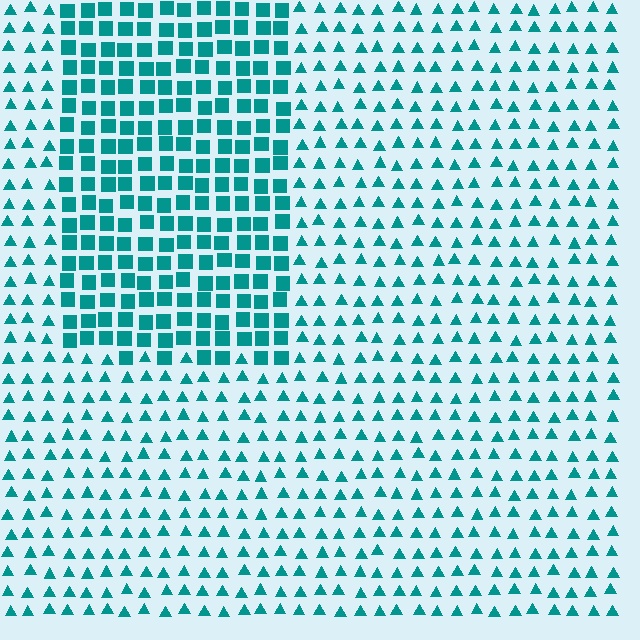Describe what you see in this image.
The image is filled with small teal elements arranged in a uniform grid. A rectangle-shaped region contains squares, while the surrounding area contains triangles. The boundary is defined purely by the change in element shape.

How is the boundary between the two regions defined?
The boundary is defined by a change in element shape: squares inside vs. triangles outside. All elements share the same color and spacing.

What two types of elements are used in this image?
The image uses squares inside the rectangle region and triangles outside it.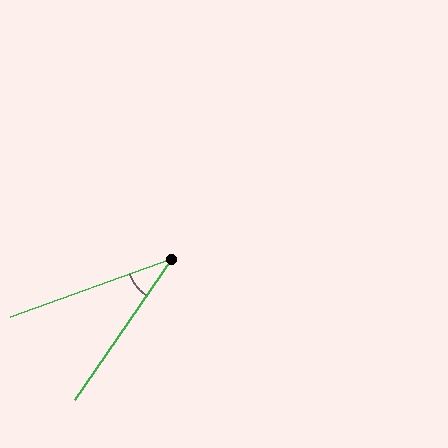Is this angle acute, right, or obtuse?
It is acute.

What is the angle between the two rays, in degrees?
Approximately 36 degrees.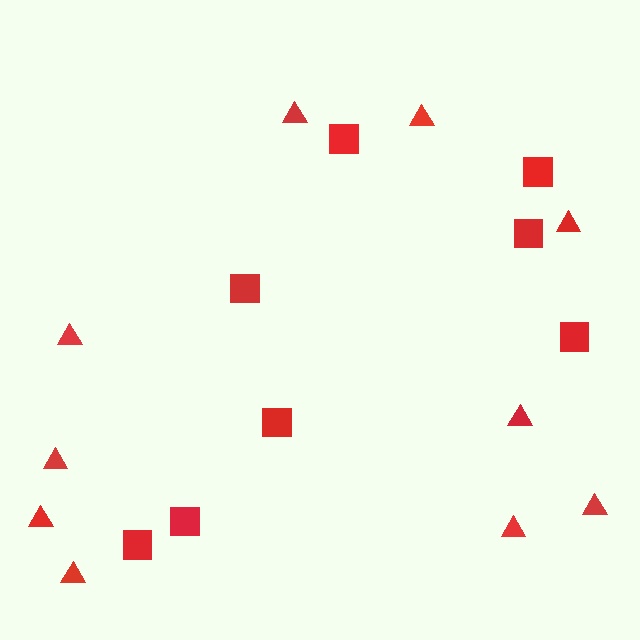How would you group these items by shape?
There are 2 groups: one group of triangles (10) and one group of squares (8).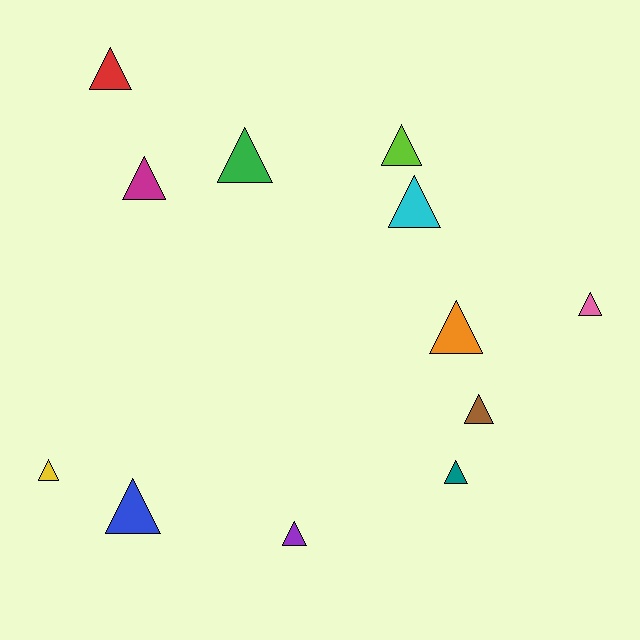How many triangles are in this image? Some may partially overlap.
There are 12 triangles.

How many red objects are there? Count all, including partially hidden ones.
There is 1 red object.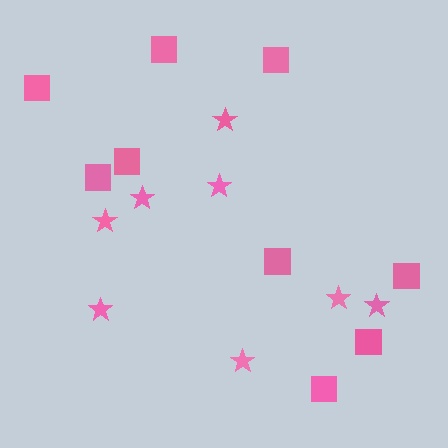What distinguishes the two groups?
There are 2 groups: one group of squares (9) and one group of stars (8).